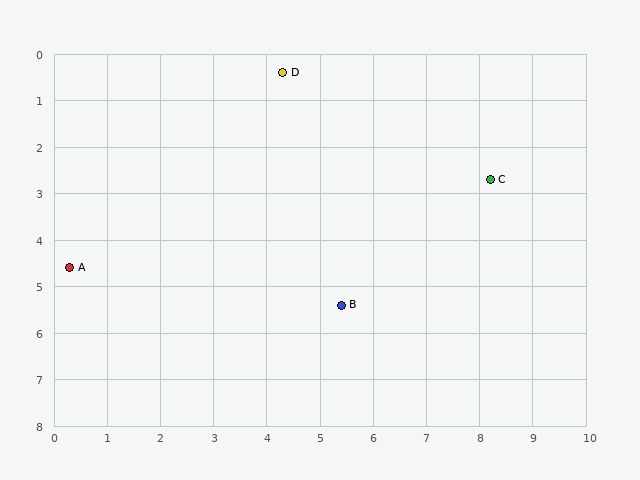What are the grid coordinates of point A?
Point A is at approximately (0.3, 4.6).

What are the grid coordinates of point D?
Point D is at approximately (4.3, 0.4).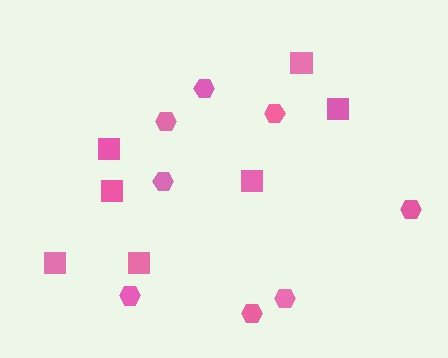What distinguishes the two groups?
There are 2 groups: one group of squares (7) and one group of hexagons (8).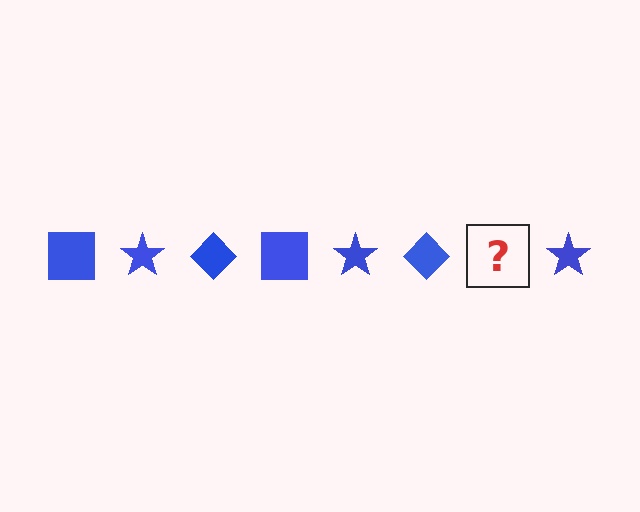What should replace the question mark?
The question mark should be replaced with a blue square.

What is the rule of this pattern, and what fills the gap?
The rule is that the pattern cycles through square, star, diamond shapes in blue. The gap should be filled with a blue square.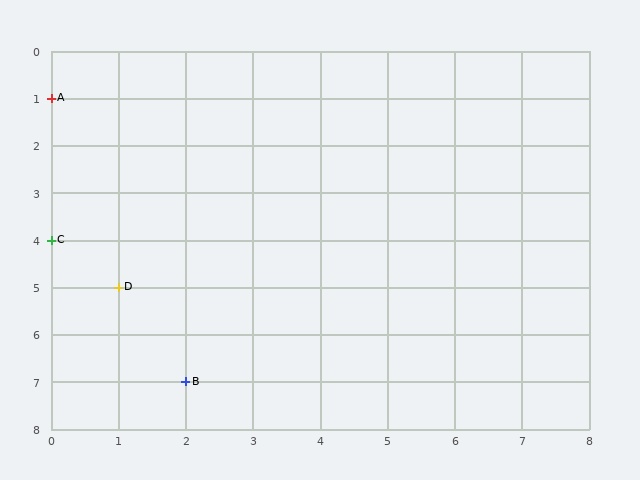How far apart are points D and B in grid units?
Points D and B are 1 column and 2 rows apart (about 2.2 grid units diagonally).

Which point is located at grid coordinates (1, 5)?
Point D is at (1, 5).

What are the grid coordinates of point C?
Point C is at grid coordinates (0, 4).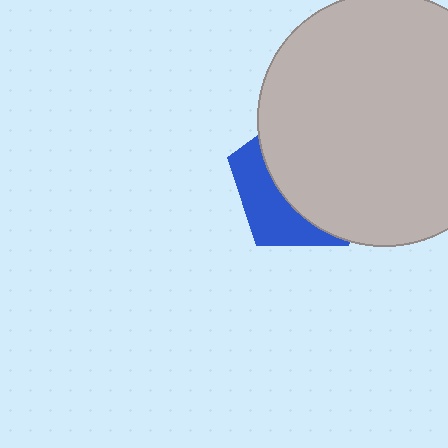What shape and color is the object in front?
The object in front is a light gray circle.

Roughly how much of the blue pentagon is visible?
A small part of it is visible (roughly 33%).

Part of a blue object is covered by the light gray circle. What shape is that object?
It is a pentagon.